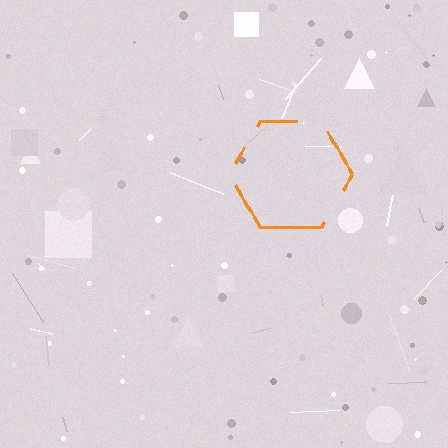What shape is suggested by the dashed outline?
The dashed outline suggests a hexagon.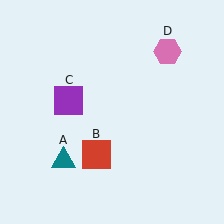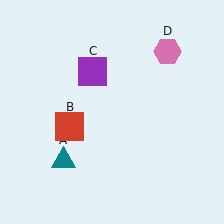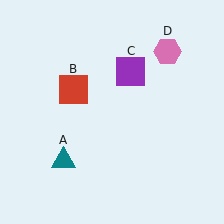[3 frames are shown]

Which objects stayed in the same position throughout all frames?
Teal triangle (object A) and pink hexagon (object D) remained stationary.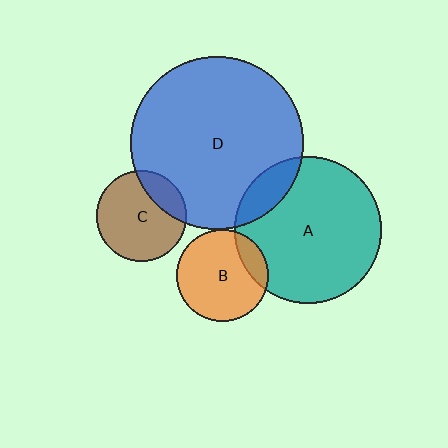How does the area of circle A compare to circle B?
Approximately 2.6 times.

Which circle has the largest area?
Circle D (blue).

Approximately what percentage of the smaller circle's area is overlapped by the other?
Approximately 20%.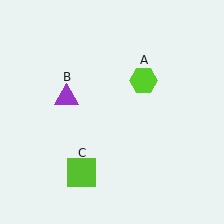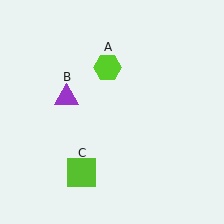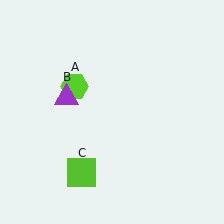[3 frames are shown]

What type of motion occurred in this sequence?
The lime hexagon (object A) rotated counterclockwise around the center of the scene.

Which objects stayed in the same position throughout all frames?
Purple triangle (object B) and lime square (object C) remained stationary.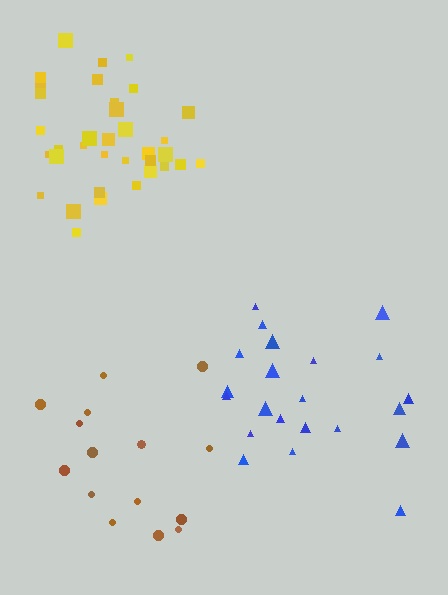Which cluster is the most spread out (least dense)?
Brown.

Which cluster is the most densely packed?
Yellow.